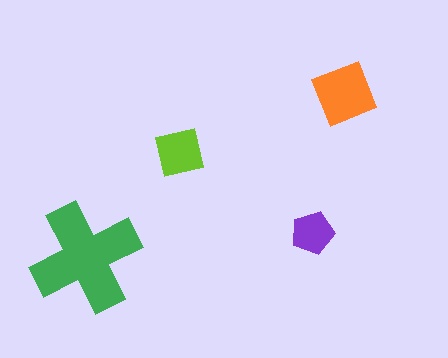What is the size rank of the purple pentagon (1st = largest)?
4th.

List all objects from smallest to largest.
The purple pentagon, the lime square, the orange square, the green cross.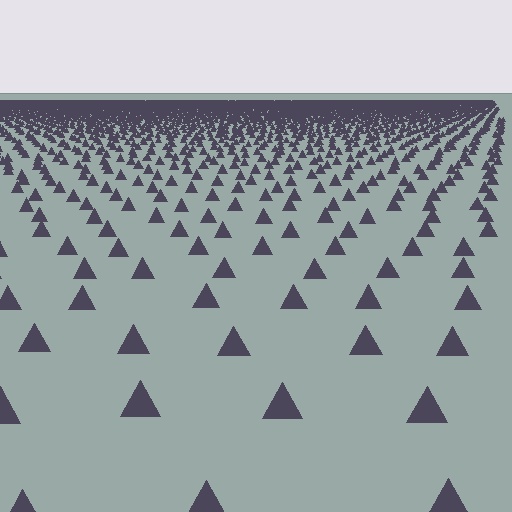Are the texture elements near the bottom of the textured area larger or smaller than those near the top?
Larger. Near the bottom, elements are closer to the viewer and appear at a bigger on-screen size.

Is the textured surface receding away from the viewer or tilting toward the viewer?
The surface is receding away from the viewer. Texture elements get smaller and denser toward the top.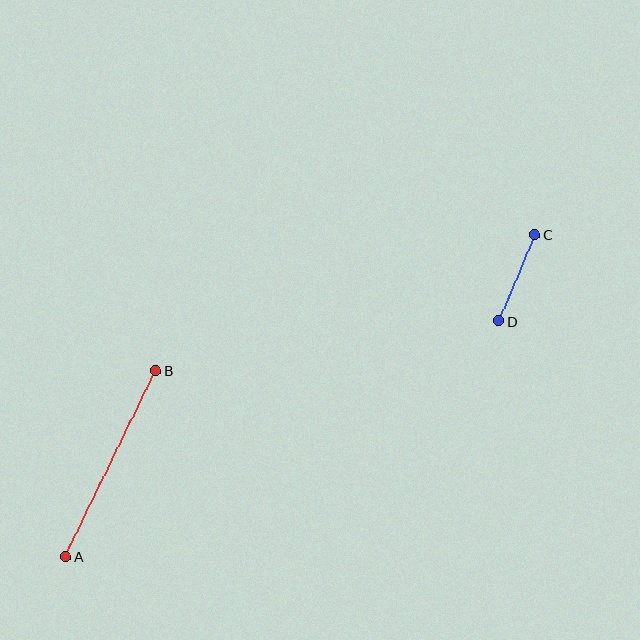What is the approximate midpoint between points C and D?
The midpoint is at approximately (517, 278) pixels.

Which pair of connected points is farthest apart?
Points A and B are farthest apart.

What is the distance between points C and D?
The distance is approximately 94 pixels.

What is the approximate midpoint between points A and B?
The midpoint is at approximately (111, 464) pixels.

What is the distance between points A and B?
The distance is approximately 207 pixels.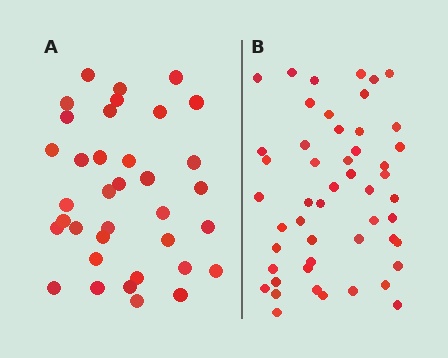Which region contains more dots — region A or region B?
Region B (the right region) has more dots.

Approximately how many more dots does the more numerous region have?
Region B has approximately 15 more dots than region A.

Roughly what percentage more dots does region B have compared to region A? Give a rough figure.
About 40% more.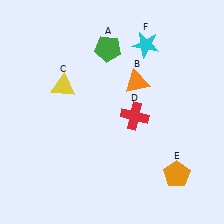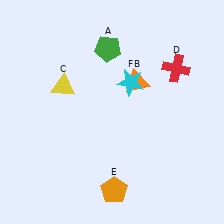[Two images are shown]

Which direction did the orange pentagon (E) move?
The orange pentagon (E) moved left.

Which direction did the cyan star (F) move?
The cyan star (F) moved down.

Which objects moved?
The objects that moved are: the red cross (D), the orange pentagon (E), the cyan star (F).